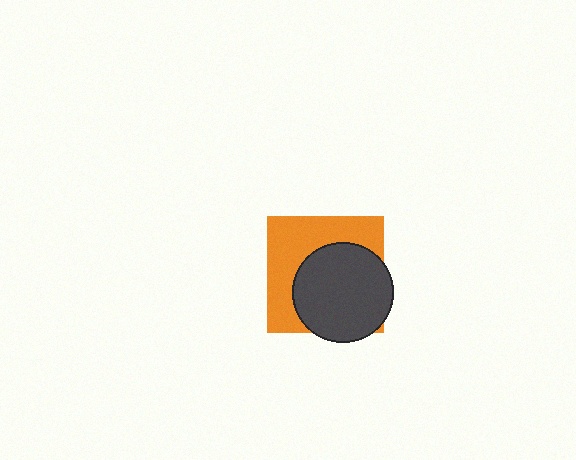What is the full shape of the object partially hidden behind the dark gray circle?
The partially hidden object is an orange square.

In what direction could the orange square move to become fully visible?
The orange square could move toward the upper-left. That would shift it out from behind the dark gray circle entirely.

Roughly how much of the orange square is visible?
About half of it is visible (roughly 47%).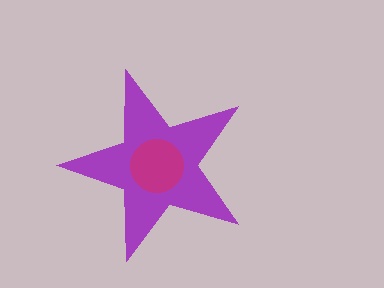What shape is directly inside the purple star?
The magenta circle.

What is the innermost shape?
The magenta circle.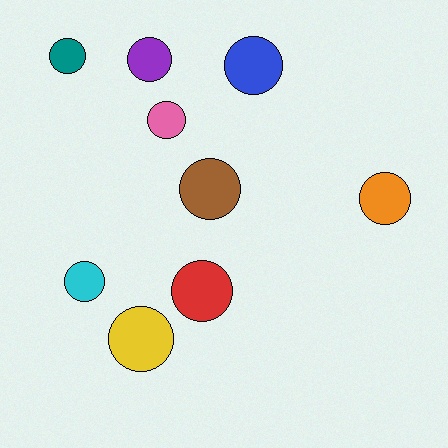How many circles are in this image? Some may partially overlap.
There are 9 circles.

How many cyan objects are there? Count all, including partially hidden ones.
There is 1 cyan object.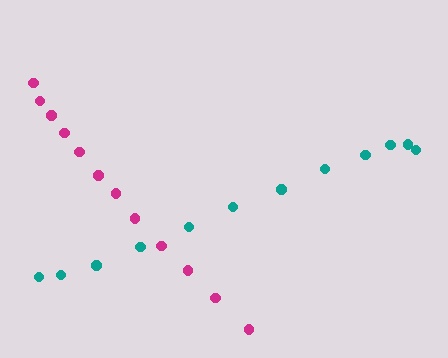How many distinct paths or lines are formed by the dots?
There are 2 distinct paths.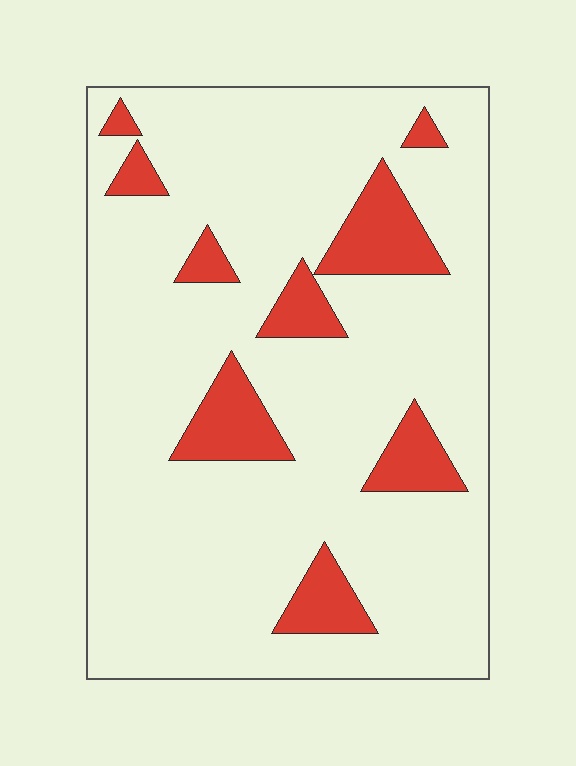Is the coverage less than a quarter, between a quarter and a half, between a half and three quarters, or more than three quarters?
Less than a quarter.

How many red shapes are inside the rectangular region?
9.